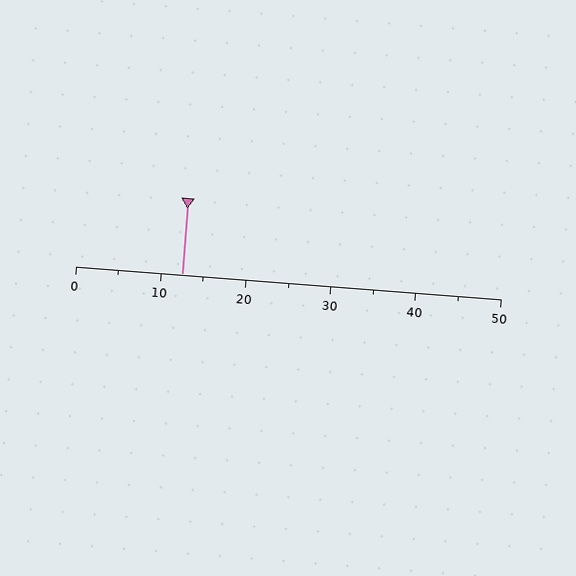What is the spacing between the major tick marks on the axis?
The major ticks are spaced 10 apart.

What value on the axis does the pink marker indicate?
The marker indicates approximately 12.5.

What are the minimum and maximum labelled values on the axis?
The axis runs from 0 to 50.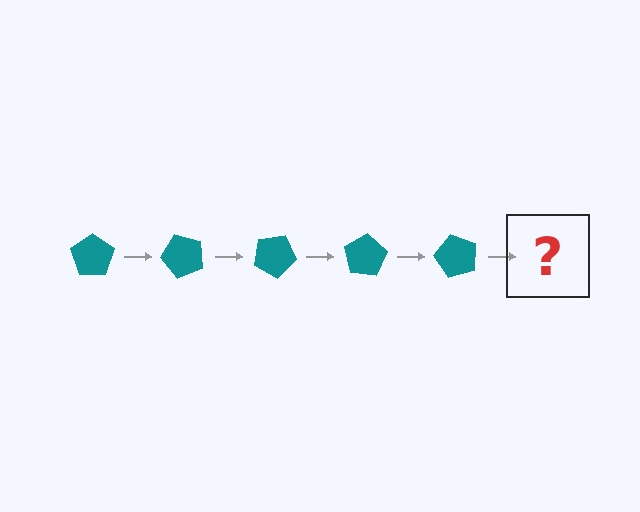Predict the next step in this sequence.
The next step is a teal pentagon rotated 250 degrees.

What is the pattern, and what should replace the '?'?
The pattern is that the pentagon rotates 50 degrees each step. The '?' should be a teal pentagon rotated 250 degrees.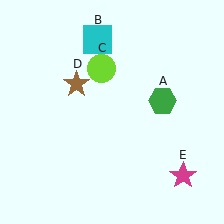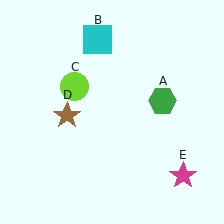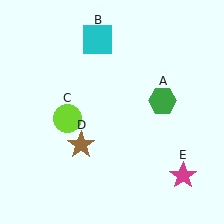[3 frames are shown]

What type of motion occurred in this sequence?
The lime circle (object C), brown star (object D) rotated counterclockwise around the center of the scene.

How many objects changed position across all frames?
2 objects changed position: lime circle (object C), brown star (object D).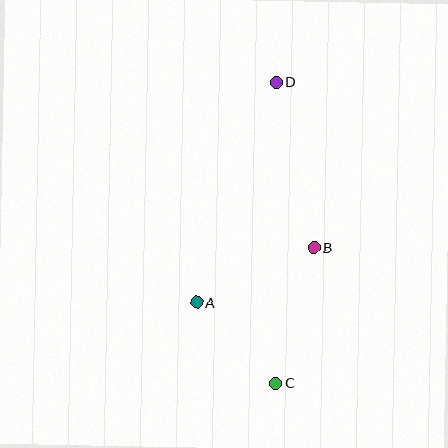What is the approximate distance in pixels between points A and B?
The distance between A and B is approximately 129 pixels.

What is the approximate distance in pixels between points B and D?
The distance between B and D is approximately 170 pixels.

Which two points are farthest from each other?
Points C and D are farthest from each other.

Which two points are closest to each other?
Points A and C are closest to each other.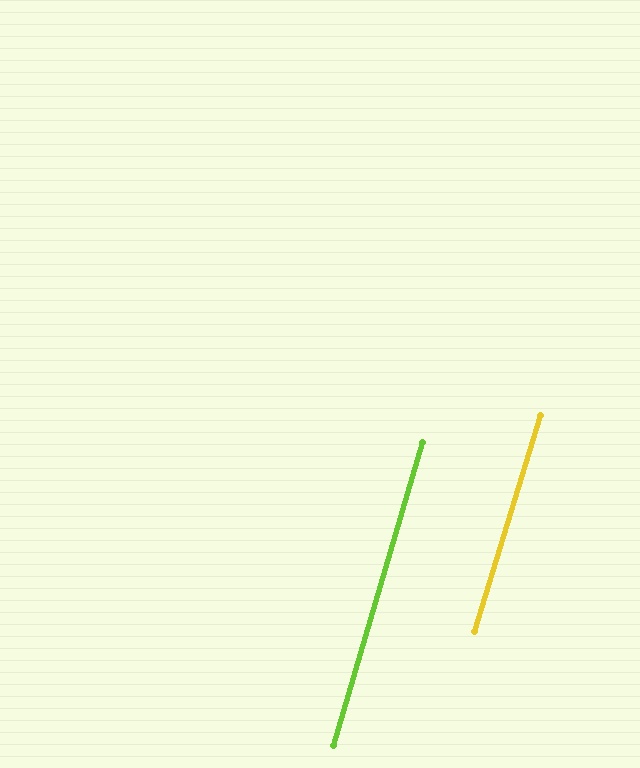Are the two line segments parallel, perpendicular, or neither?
Parallel — their directions differ by only 0.5°.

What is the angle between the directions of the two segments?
Approximately 1 degree.